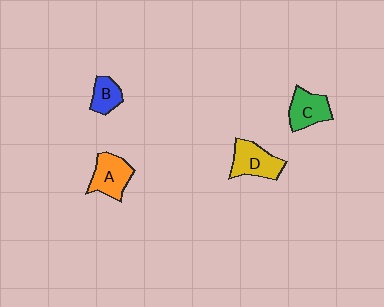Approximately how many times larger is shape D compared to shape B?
Approximately 1.7 times.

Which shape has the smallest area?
Shape B (blue).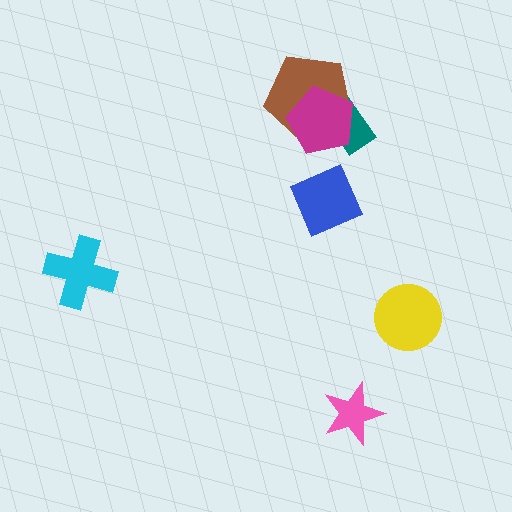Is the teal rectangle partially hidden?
Yes, it is partially covered by another shape.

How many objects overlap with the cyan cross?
0 objects overlap with the cyan cross.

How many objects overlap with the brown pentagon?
2 objects overlap with the brown pentagon.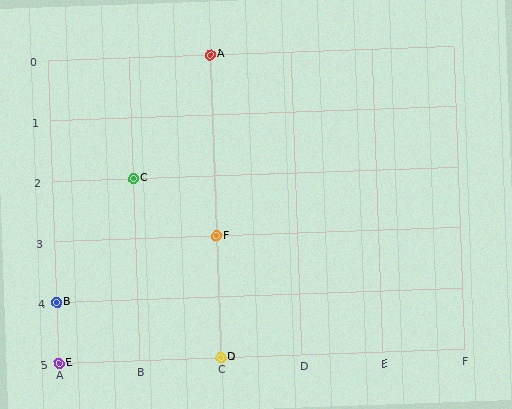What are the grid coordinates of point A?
Point A is at grid coordinates (C, 0).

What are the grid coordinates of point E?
Point E is at grid coordinates (A, 5).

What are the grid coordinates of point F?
Point F is at grid coordinates (C, 3).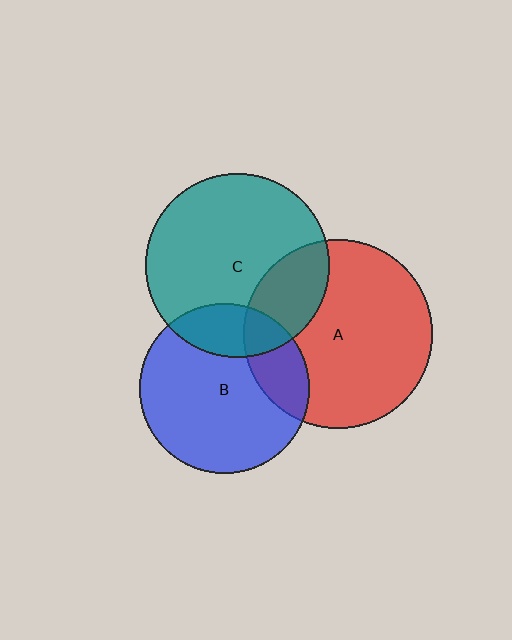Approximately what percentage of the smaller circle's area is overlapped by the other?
Approximately 20%.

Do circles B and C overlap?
Yes.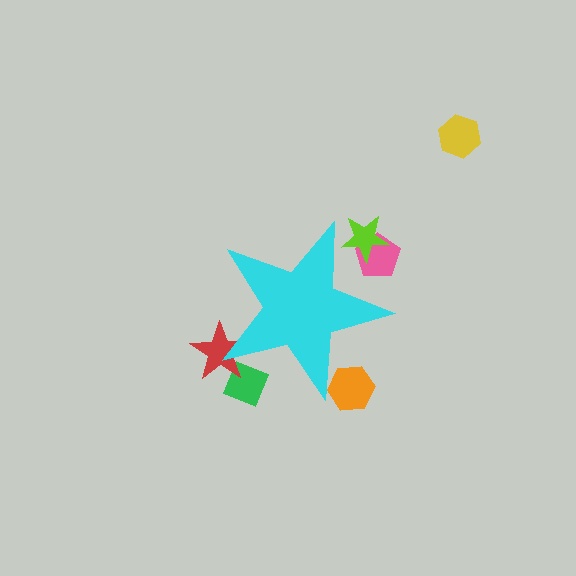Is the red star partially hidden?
Yes, the red star is partially hidden behind the cyan star.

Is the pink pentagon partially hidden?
Yes, the pink pentagon is partially hidden behind the cyan star.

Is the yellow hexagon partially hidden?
No, the yellow hexagon is fully visible.